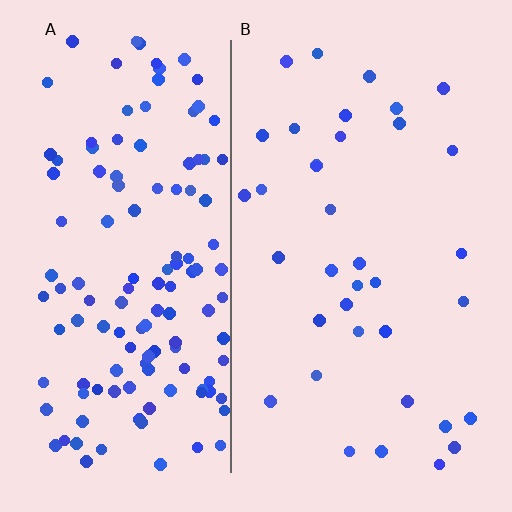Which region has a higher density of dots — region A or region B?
A (the left).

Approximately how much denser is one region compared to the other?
Approximately 3.6× — region A over region B.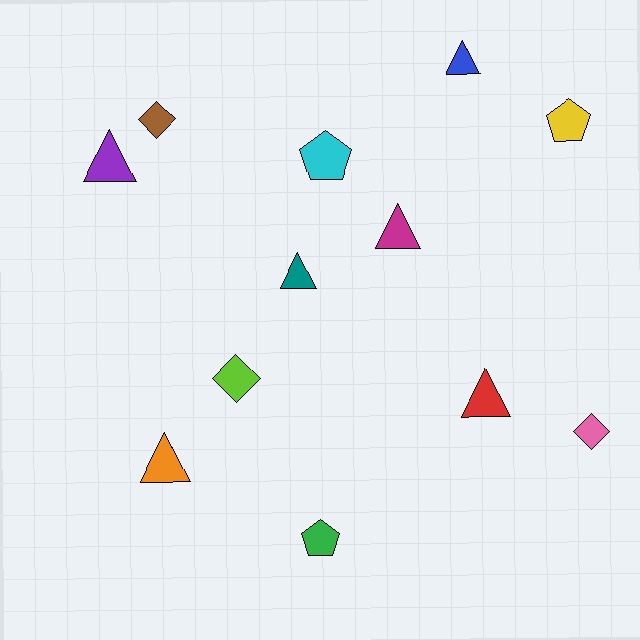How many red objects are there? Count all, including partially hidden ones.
There is 1 red object.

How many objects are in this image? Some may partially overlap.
There are 12 objects.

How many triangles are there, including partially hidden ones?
There are 6 triangles.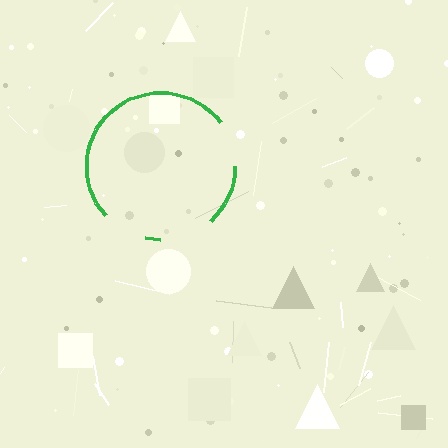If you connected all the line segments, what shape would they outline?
They would outline a circle.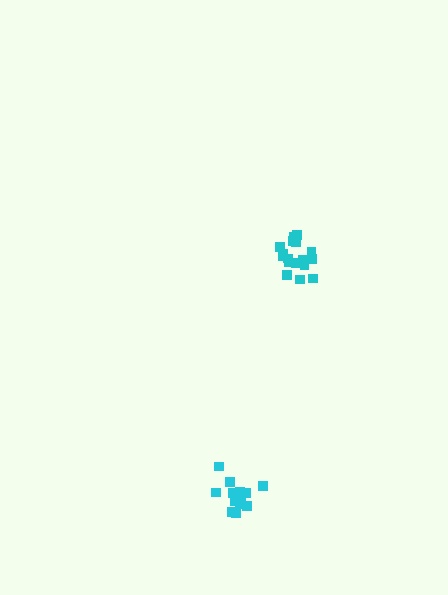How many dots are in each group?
Group 1: 14 dots, Group 2: 18 dots (32 total).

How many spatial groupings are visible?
There are 2 spatial groupings.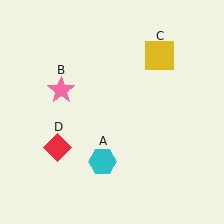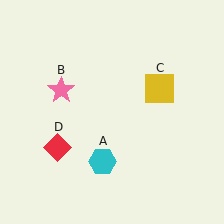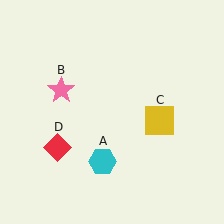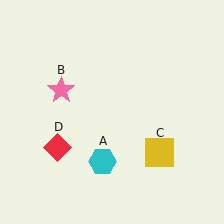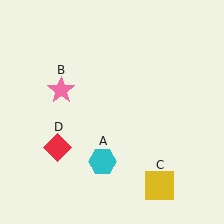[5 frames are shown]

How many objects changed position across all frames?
1 object changed position: yellow square (object C).